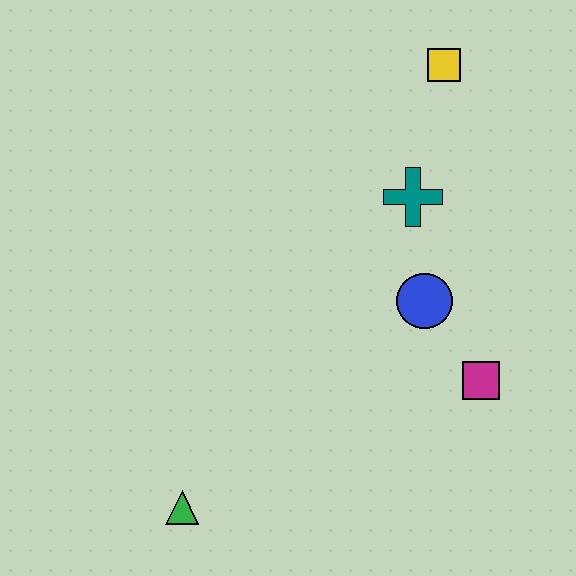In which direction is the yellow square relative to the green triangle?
The yellow square is above the green triangle.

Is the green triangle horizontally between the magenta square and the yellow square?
No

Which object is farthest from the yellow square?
The green triangle is farthest from the yellow square.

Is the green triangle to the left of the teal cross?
Yes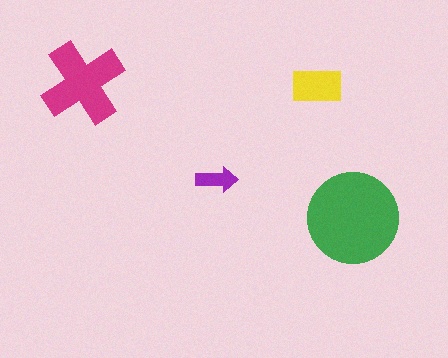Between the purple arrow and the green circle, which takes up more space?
The green circle.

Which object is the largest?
The green circle.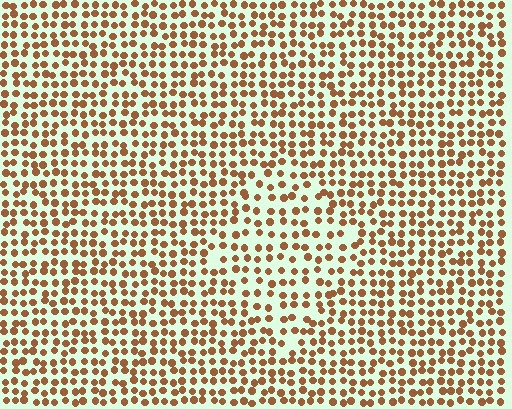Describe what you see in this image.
The image contains small brown elements arranged at two different densities. A diamond-shaped region is visible where the elements are less densely packed than the surrounding area.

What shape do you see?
I see a diamond.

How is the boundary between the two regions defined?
The boundary is defined by a change in element density (approximately 1.5x ratio). All elements are the same color, size, and shape.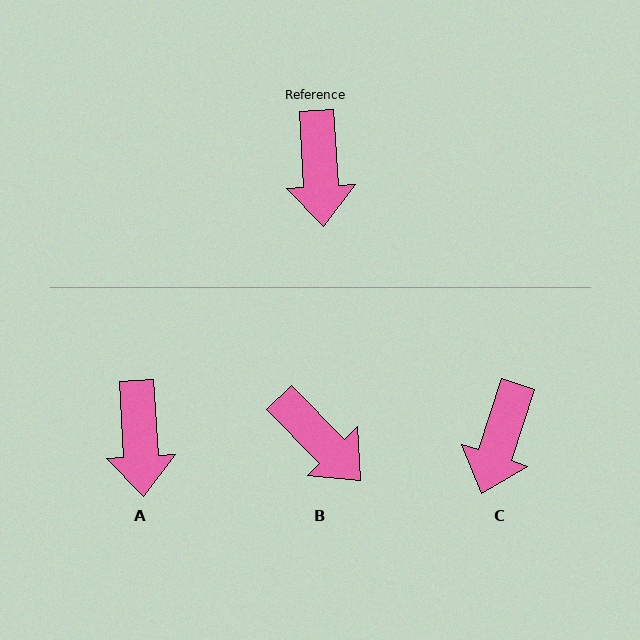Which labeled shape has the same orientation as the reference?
A.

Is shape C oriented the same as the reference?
No, it is off by about 22 degrees.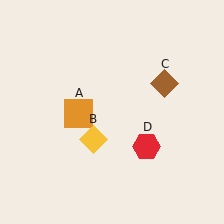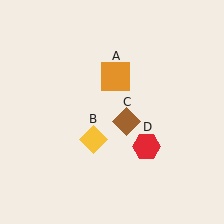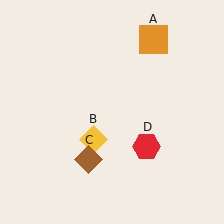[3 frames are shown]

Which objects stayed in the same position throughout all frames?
Yellow diamond (object B) and red hexagon (object D) remained stationary.